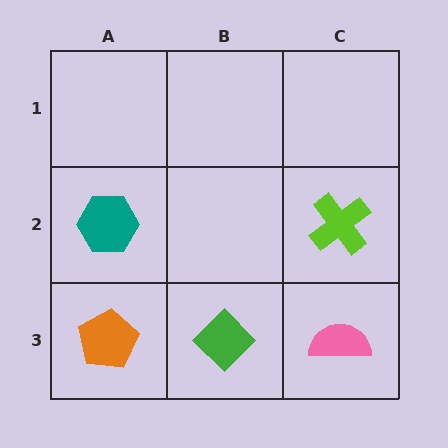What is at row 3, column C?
A pink semicircle.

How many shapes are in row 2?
2 shapes.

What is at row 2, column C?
A lime cross.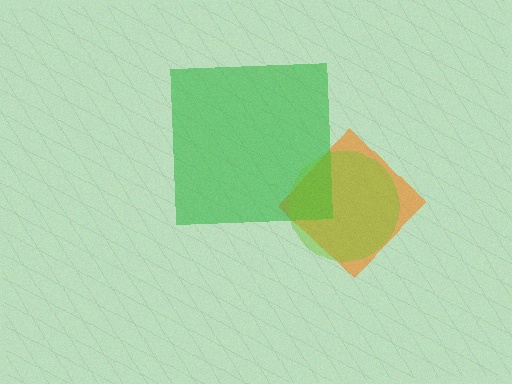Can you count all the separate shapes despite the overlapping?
Yes, there are 3 separate shapes.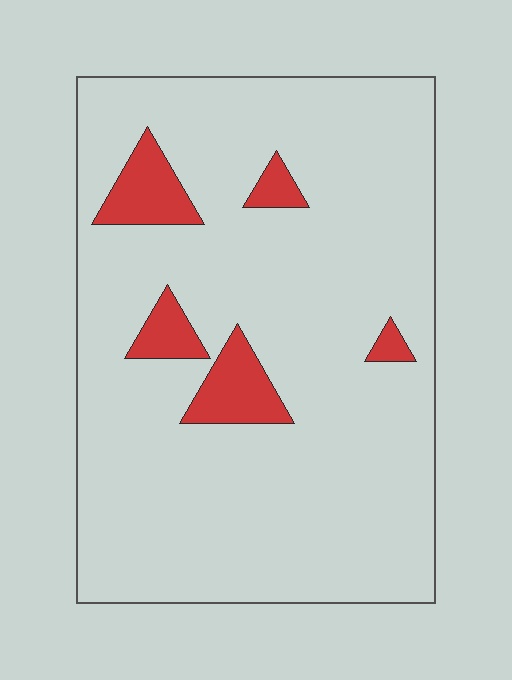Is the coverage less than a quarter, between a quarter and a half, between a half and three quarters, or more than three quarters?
Less than a quarter.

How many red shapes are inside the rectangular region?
5.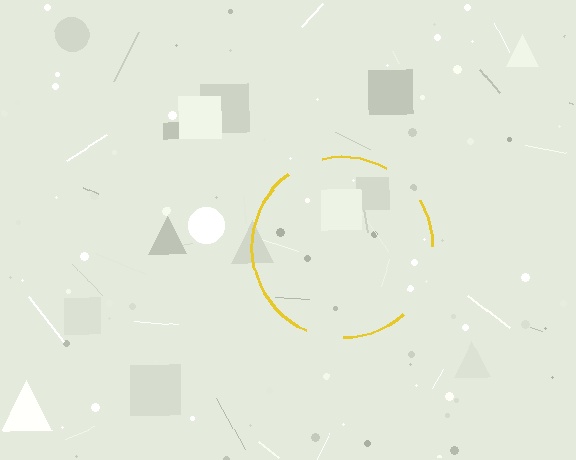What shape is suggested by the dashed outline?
The dashed outline suggests a circle.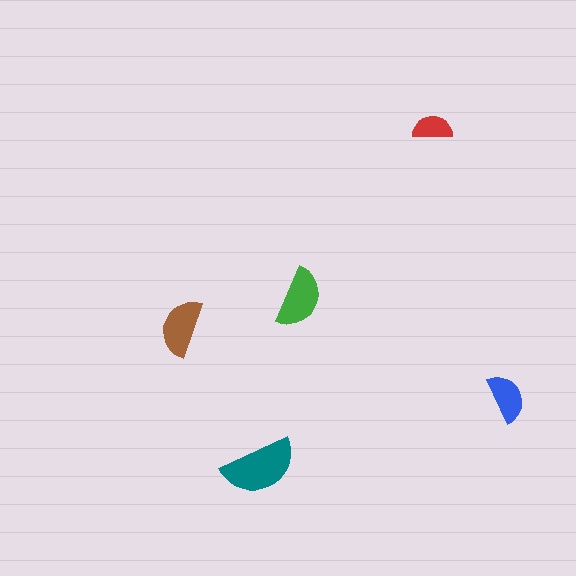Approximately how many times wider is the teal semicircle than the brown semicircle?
About 1.5 times wider.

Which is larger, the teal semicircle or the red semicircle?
The teal one.